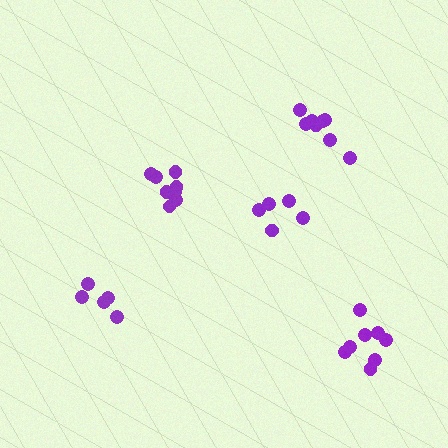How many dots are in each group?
Group 1: 8 dots, Group 2: 5 dots, Group 3: 8 dots, Group 4: 5 dots, Group 5: 8 dots (34 total).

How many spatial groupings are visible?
There are 5 spatial groupings.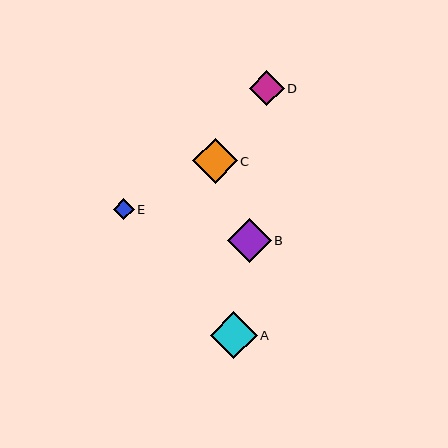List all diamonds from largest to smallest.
From largest to smallest: A, C, B, D, E.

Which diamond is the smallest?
Diamond E is the smallest with a size of approximately 21 pixels.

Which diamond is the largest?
Diamond A is the largest with a size of approximately 47 pixels.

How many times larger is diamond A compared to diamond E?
Diamond A is approximately 2.3 times the size of diamond E.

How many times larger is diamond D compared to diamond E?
Diamond D is approximately 1.7 times the size of diamond E.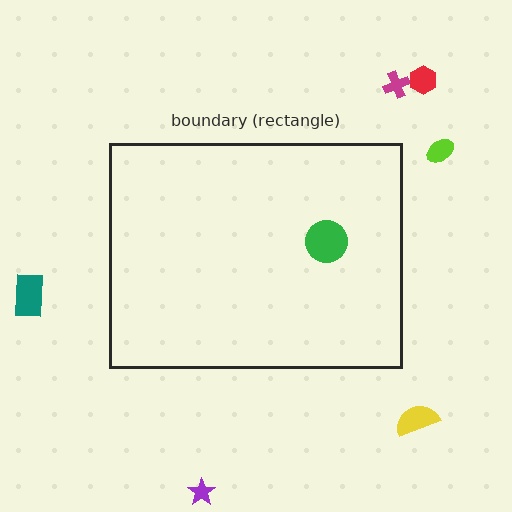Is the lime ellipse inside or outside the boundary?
Outside.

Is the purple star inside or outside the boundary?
Outside.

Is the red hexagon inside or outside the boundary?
Outside.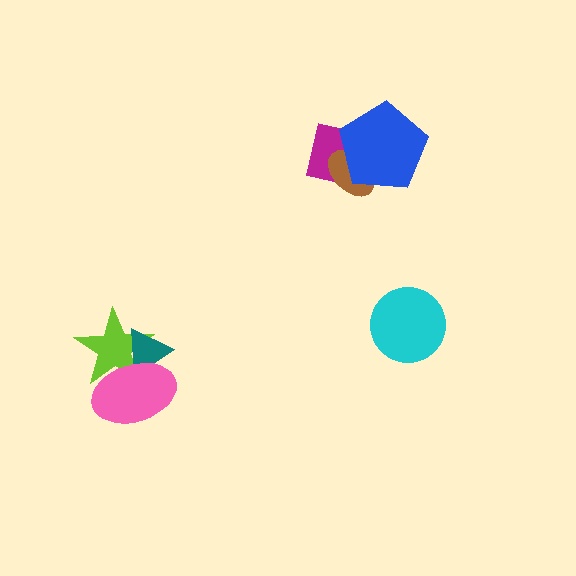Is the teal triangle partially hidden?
Yes, it is partially covered by another shape.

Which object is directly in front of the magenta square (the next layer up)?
The brown ellipse is directly in front of the magenta square.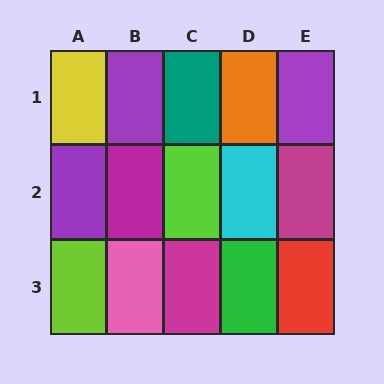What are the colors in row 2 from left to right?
Purple, magenta, lime, cyan, magenta.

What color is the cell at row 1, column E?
Purple.